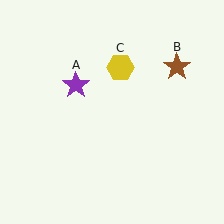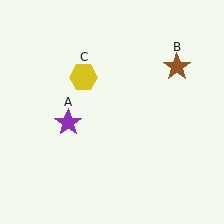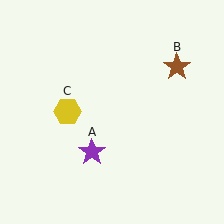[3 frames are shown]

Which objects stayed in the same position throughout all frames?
Brown star (object B) remained stationary.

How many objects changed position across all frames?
2 objects changed position: purple star (object A), yellow hexagon (object C).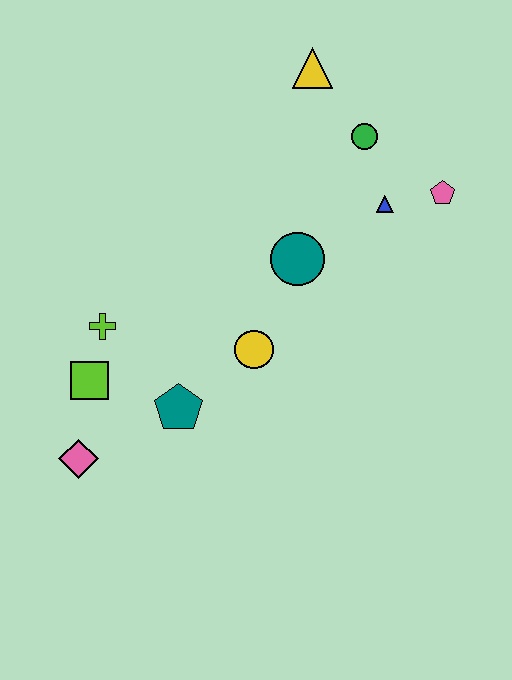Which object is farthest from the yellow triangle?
The pink diamond is farthest from the yellow triangle.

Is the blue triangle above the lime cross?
Yes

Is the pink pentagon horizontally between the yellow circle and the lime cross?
No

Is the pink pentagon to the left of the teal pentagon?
No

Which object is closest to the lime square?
The lime cross is closest to the lime square.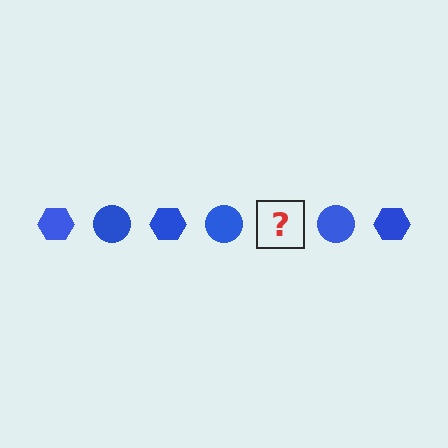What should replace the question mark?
The question mark should be replaced with a blue hexagon.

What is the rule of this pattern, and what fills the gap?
The rule is that the pattern cycles through hexagon, circle shapes in blue. The gap should be filled with a blue hexagon.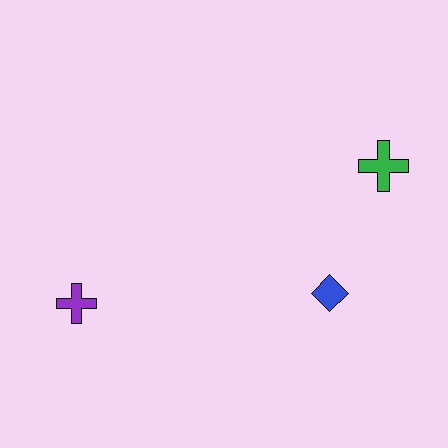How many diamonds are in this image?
There is 1 diamond.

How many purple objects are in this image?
There is 1 purple object.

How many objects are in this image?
There are 3 objects.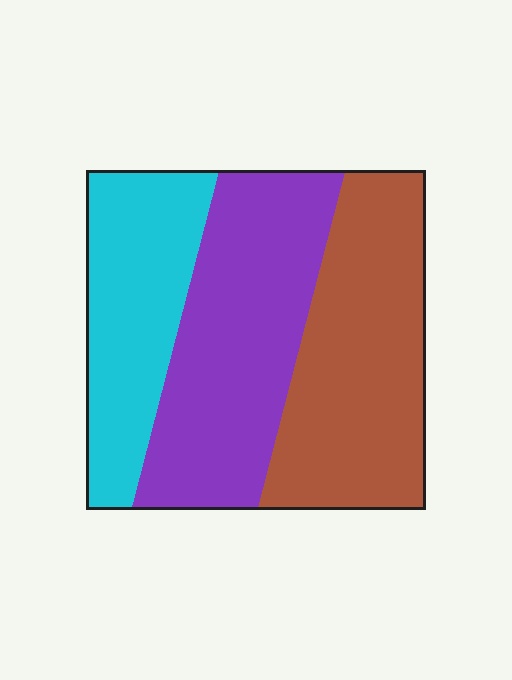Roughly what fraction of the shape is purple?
Purple takes up about three eighths (3/8) of the shape.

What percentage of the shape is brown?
Brown covers around 35% of the shape.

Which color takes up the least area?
Cyan, at roughly 25%.